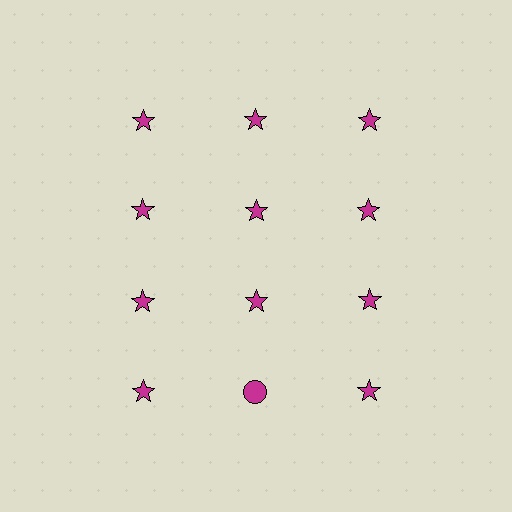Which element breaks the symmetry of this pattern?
The magenta circle in the fourth row, second from left column breaks the symmetry. All other shapes are magenta stars.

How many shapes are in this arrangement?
There are 12 shapes arranged in a grid pattern.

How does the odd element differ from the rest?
It has a different shape: circle instead of star.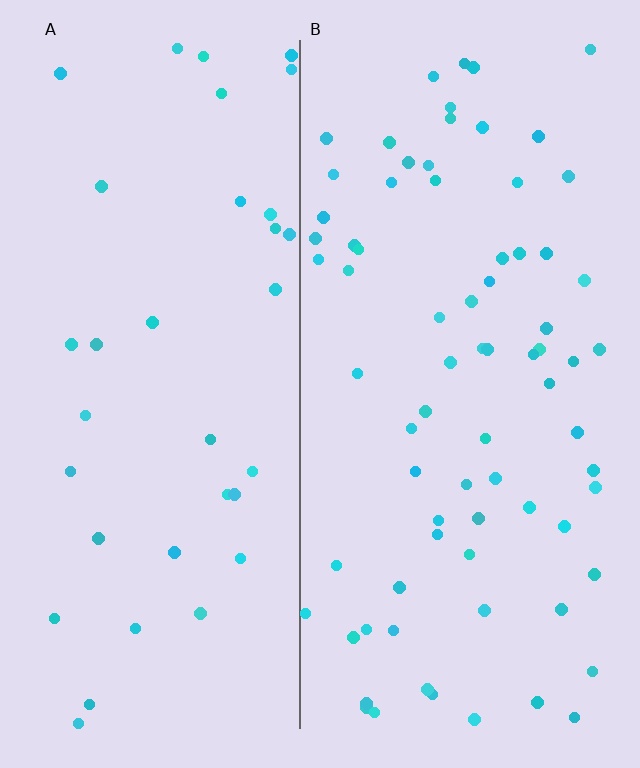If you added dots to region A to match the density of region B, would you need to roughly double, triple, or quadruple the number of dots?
Approximately double.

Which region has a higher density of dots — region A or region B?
B (the right).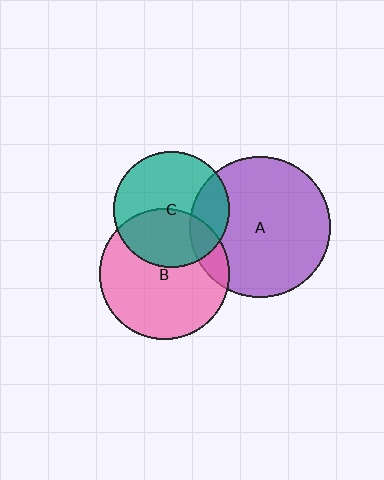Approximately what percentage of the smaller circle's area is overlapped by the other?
Approximately 40%.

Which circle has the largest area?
Circle A (purple).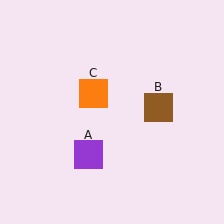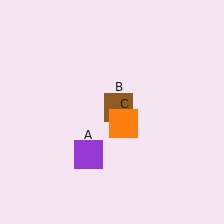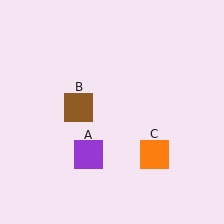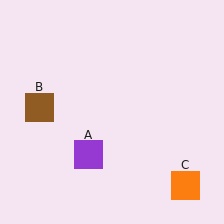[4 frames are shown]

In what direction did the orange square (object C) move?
The orange square (object C) moved down and to the right.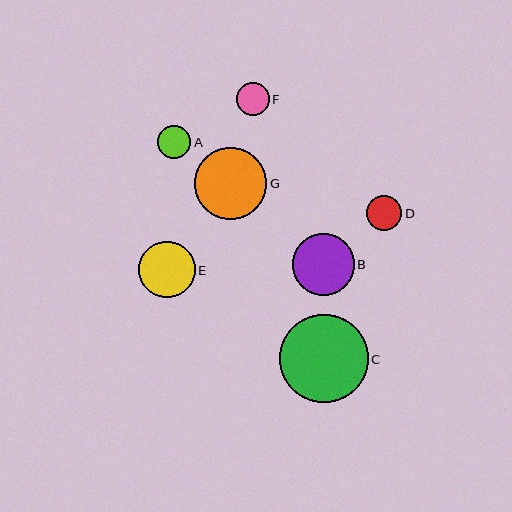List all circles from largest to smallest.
From largest to smallest: C, G, B, E, D, A, F.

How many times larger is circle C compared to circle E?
Circle C is approximately 1.6 times the size of circle E.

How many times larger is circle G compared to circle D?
Circle G is approximately 2.1 times the size of circle D.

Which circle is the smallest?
Circle F is the smallest with a size of approximately 33 pixels.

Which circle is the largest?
Circle C is the largest with a size of approximately 89 pixels.